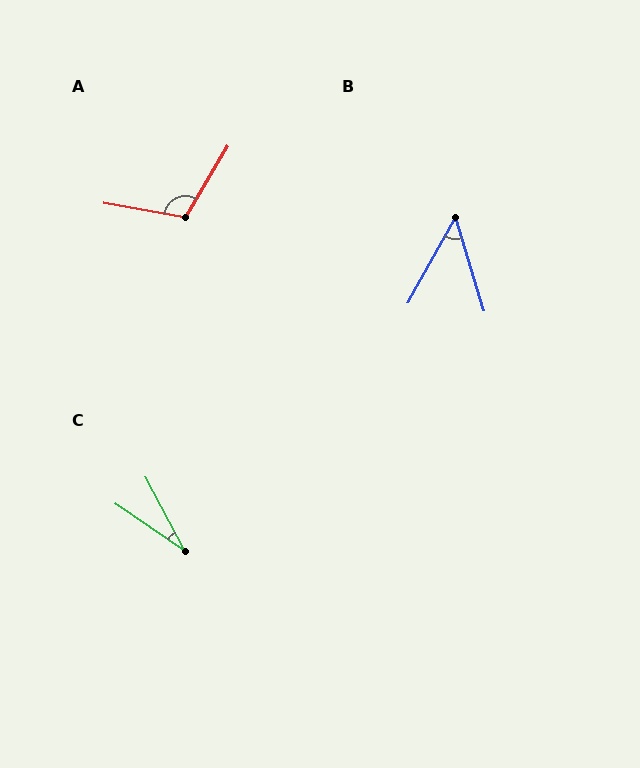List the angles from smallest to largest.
C (28°), B (46°), A (111°).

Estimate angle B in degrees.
Approximately 46 degrees.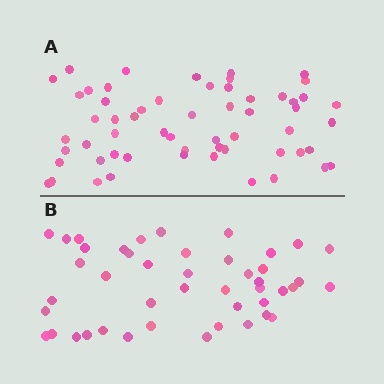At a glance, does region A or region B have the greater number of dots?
Region A (the top region) has more dots.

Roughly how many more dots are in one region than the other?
Region A has approximately 15 more dots than region B.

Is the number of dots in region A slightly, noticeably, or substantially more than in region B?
Region A has noticeably more, but not dramatically so. The ratio is roughly 1.3 to 1.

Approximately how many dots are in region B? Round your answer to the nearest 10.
About 40 dots. (The exact count is 45, which rounds to 40.)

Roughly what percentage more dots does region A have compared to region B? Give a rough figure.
About 30% more.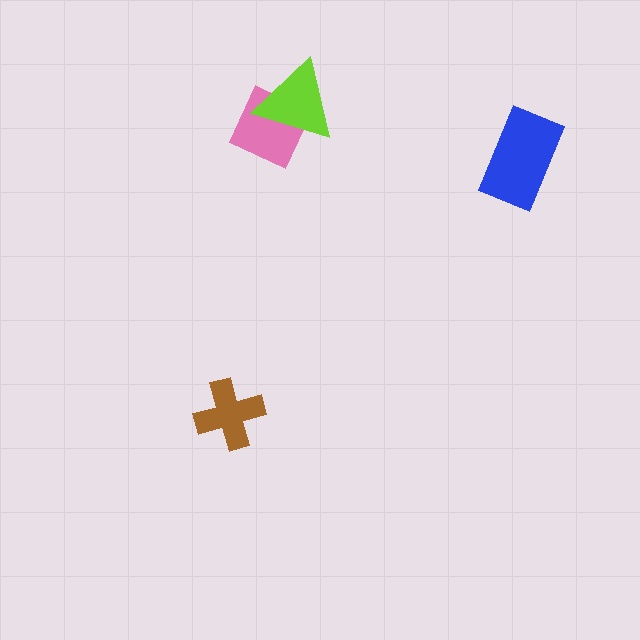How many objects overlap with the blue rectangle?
0 objects overlap with the blue rectangle.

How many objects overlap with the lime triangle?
1 object overlaps with the lime triangle.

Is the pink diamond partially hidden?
Yes, it is partially covered by another shape.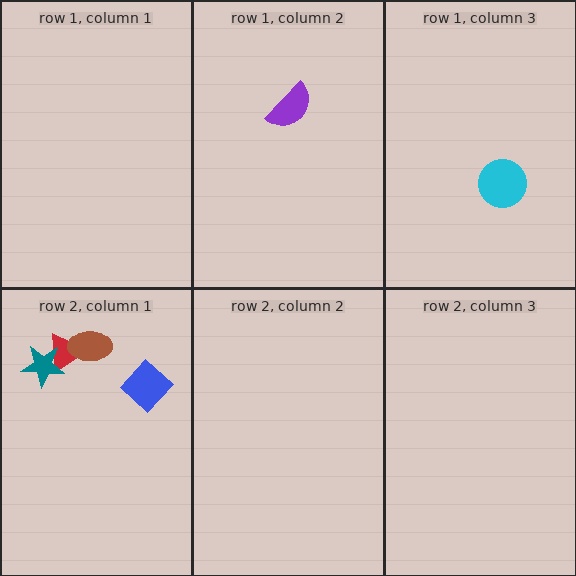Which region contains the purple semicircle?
The row 1, column 2 region.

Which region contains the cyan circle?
The row 1, column 3 region.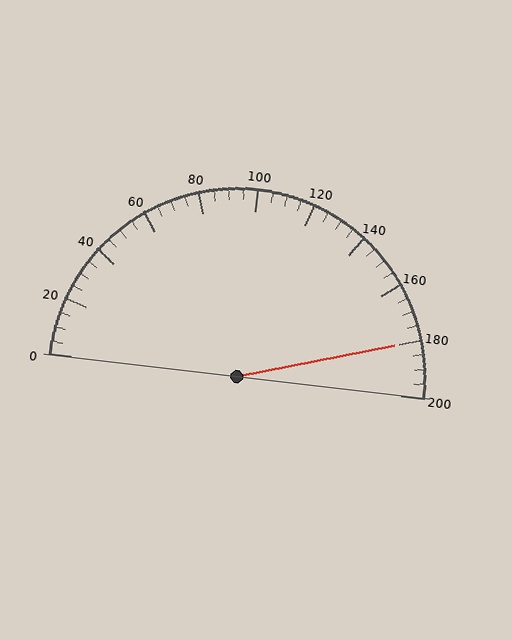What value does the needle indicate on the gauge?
The needle indicates approximately 180.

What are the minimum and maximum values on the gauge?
The gauge ranges from 0 to 200.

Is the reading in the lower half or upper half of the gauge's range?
The reading is in the upper half of the range (0 to 200).